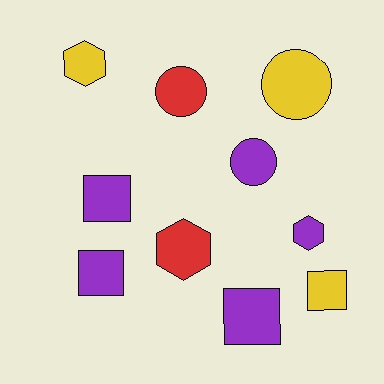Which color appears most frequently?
Purple, with 5 objects.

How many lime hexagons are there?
There are no lime hexagons.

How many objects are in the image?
There are 10 objects.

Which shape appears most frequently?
Square, with 4 objects.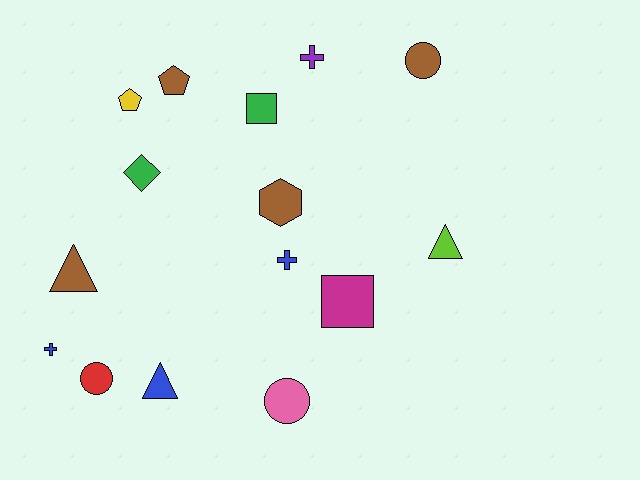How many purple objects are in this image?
There is 1 purple object.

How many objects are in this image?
There are 15 objects.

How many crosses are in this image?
There are 3 crosses.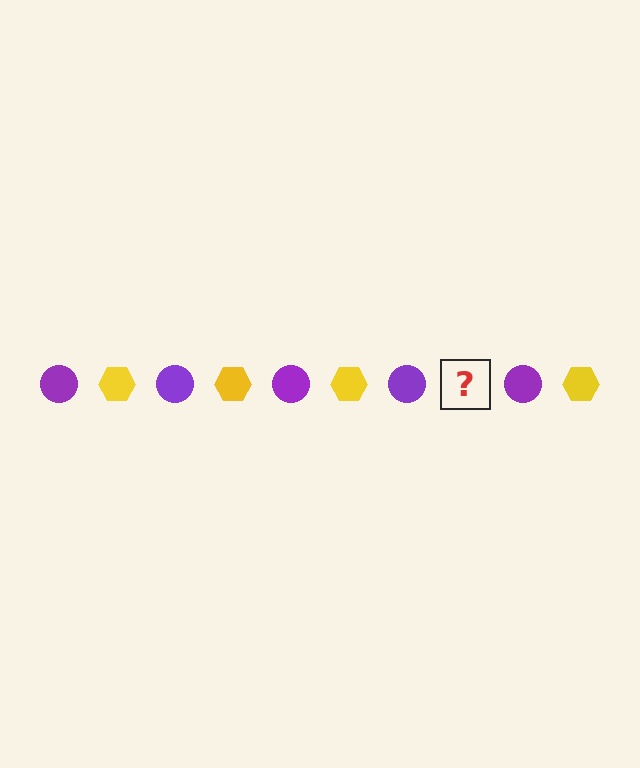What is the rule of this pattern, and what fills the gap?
The rule is that the pattern alternates between purple circle and yellow hexagon. The gap should be filled with a yellow hexagon.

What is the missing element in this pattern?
The missing element is a yellow hexagon.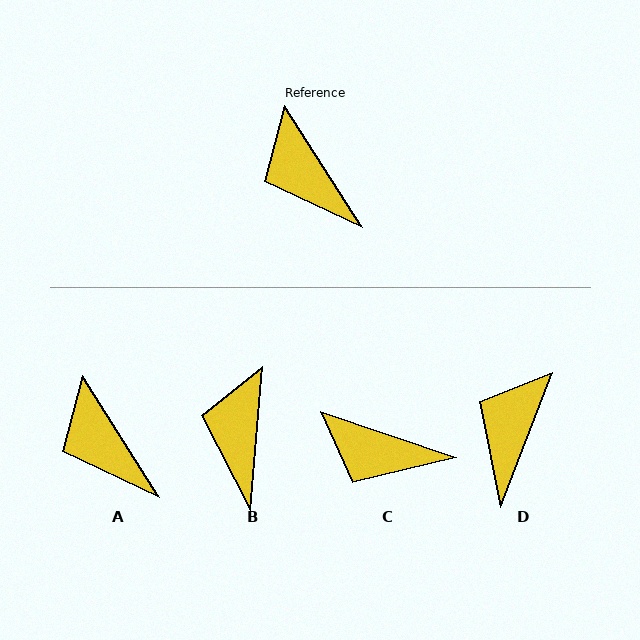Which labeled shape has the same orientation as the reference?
A.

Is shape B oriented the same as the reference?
No, it is off by about 37 degrees.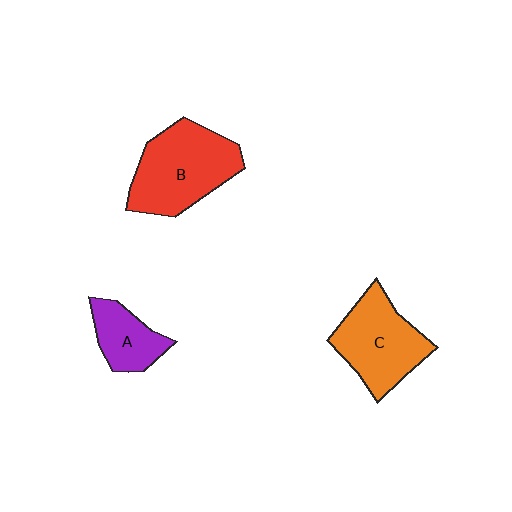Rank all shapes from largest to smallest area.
From largest to smallest: B (red), C (orange), A (purple).